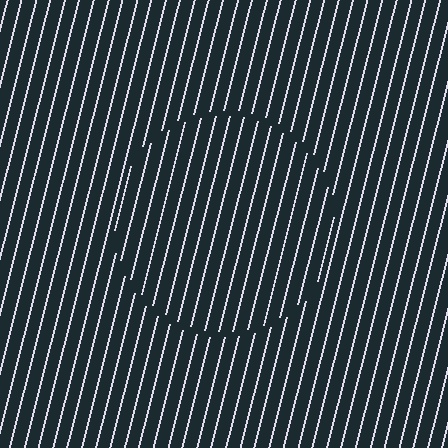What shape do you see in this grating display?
An illusory circle. The interior of the shape contains the same grating, shifted by half a period — the contour is defined by the phase discontinuity where line-ends from the inner and outer gratings abut.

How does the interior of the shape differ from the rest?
The interior of the shape contains the same grating, shifted by half a period — the contour is defined by the phase discontinuity where line-ends from the inner and outer gratings abut.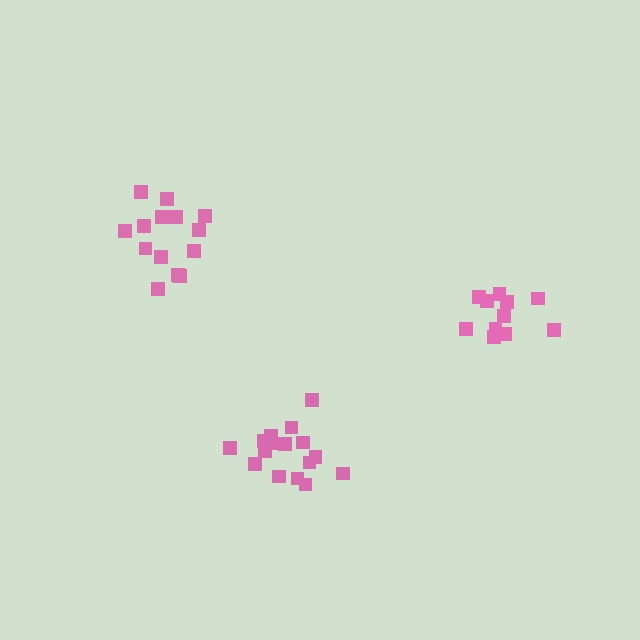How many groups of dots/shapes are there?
There are 3 groups.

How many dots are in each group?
Group 1: 11 dots, Group 2: 14 dots, Group 3: 16 dots (41 total).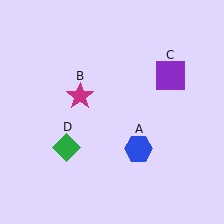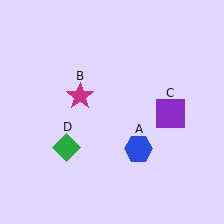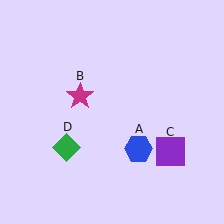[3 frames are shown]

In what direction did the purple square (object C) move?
The purple square (object C) moved down.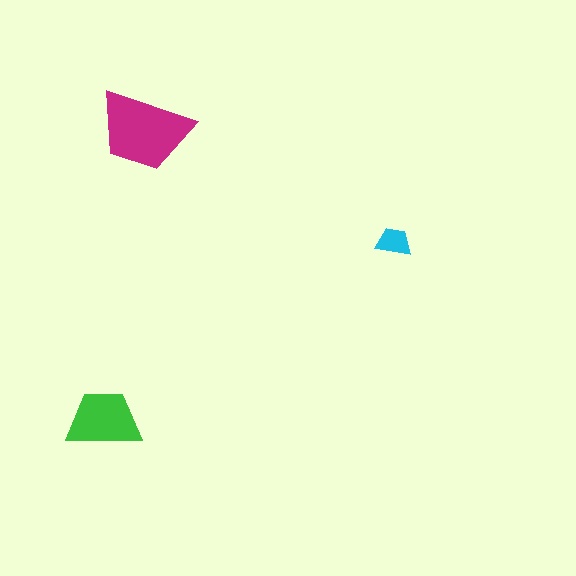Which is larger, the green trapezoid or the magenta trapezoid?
The magenta one.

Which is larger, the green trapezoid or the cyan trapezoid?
The green one.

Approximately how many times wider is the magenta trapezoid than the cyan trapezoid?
About 2.5 times wider.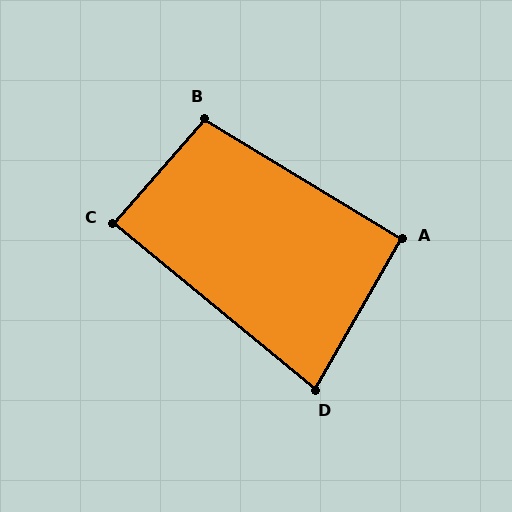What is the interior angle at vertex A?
Approximately 92 degrees (approximately right).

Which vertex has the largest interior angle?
B, at approximately 100 degrees.